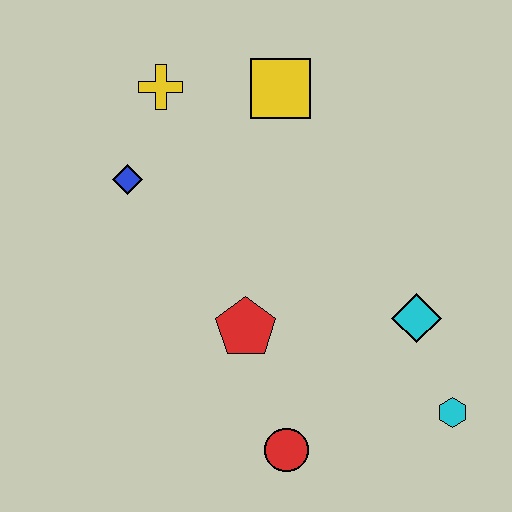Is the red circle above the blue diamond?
No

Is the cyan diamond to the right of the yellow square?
Yes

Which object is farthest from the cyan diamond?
The yellow cross is farthest from the cyan diamond.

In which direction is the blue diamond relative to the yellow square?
The blue diamond is to the left of the yellow square.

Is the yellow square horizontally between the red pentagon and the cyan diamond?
Yes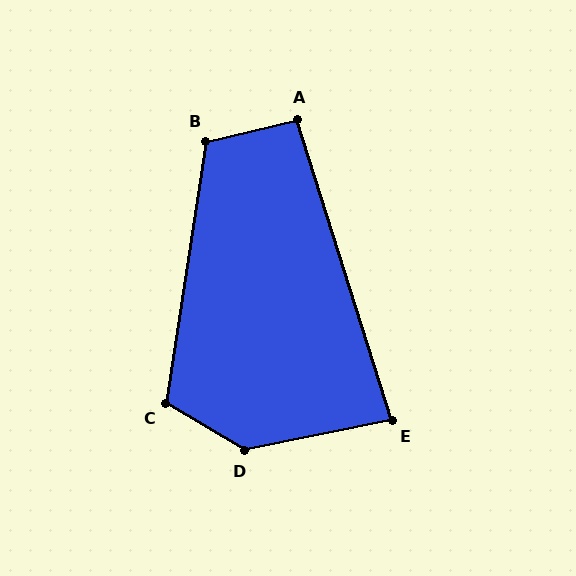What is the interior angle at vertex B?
Approximately 112 degrees (obtuse).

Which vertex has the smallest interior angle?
E, at approximately 84 degrees.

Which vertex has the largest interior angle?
D, at approximately 138 degrees.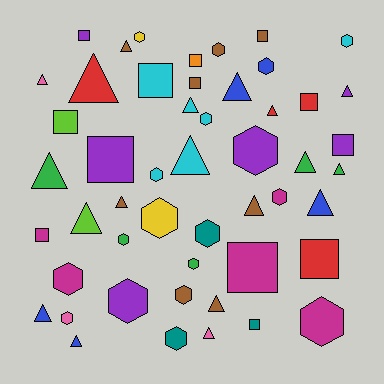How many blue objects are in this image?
There are 5 blue objects.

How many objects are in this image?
There are 50 objects.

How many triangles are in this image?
There are 19 triangles.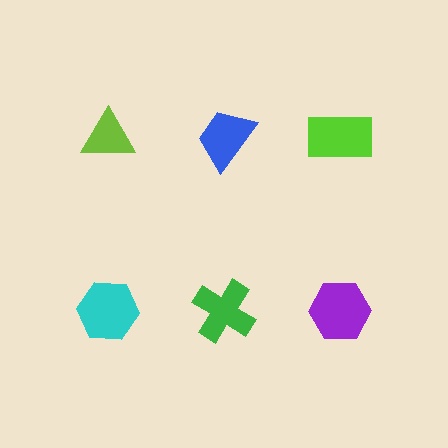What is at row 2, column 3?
A purple hexagon.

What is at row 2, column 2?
A green cross.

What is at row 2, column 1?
A cyan hexagon.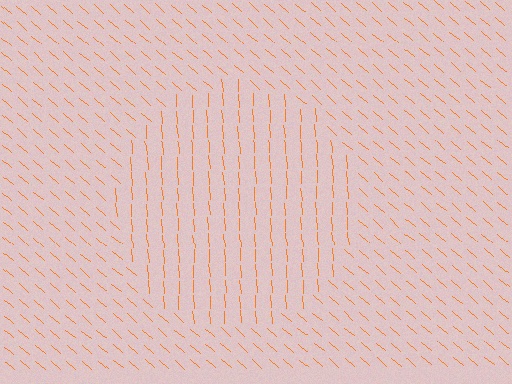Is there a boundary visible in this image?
Yes, there is a texture boundary formed by a change in line orientation.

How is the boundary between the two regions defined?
The boundary is defined purely by a change in line orientation (approximately 45 degrees difference). All lines are the same color and thickness.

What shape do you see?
I see a circle.